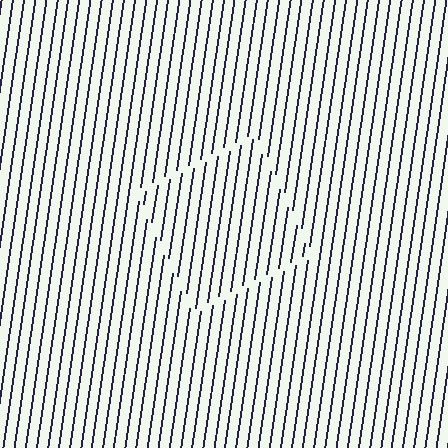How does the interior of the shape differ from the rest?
The interior of the shape contains the same grating, shifted by half a period — the contour is defined by the phase discontinuity where line-ends from the inner and outer gratings abut.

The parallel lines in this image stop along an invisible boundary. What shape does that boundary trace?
An illusory square. The interior of the shape contains the same grating, shifted by half a period — the contour is defined by the phase discontinuity where line-ends from the inner and outer gratings abut.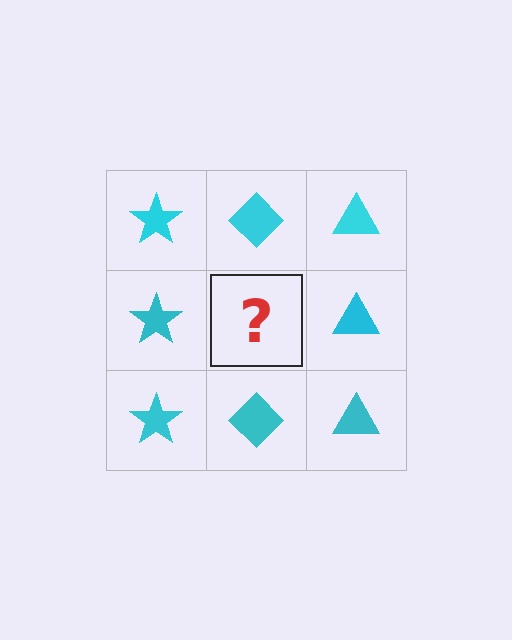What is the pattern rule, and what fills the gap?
The rule is that each column has a consistent shape. The gap should be filled with a cyan diamond.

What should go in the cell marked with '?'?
The missing cell should contain a cyan diamond.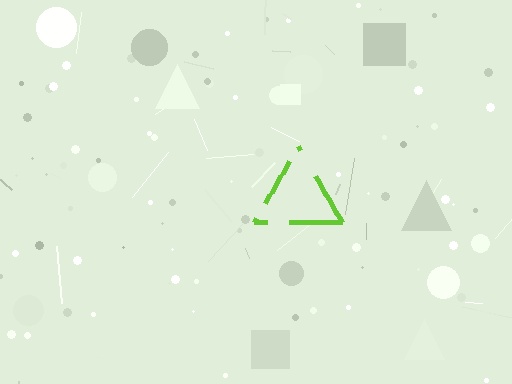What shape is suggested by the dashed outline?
The dashed outline suggests a triangle.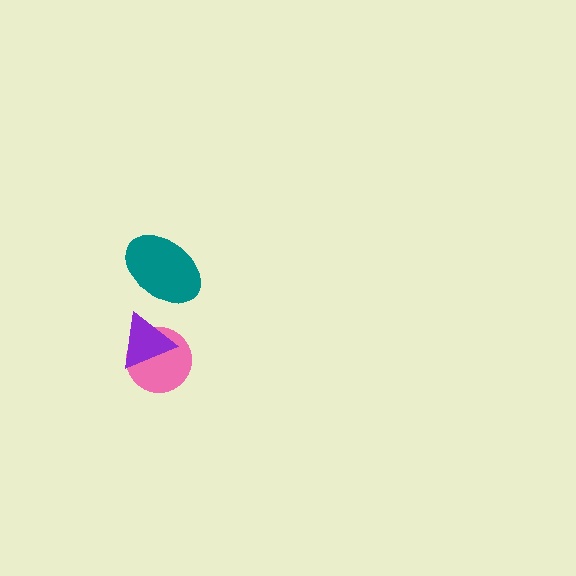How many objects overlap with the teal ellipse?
0 objects overlap with the teal ellipse.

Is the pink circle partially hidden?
Yes, it is partially covered by another shape.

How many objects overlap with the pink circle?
1 object overlaps with the pink circle.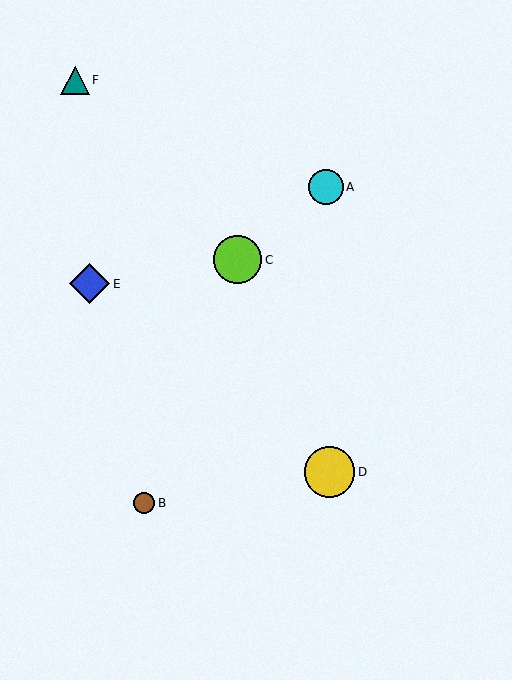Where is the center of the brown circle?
The center of the brown circle is at (144, 503).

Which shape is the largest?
The yellow circle (labeled D) is the largest.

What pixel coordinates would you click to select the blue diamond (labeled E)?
Click at (90, 284) to select the blue diamond E.